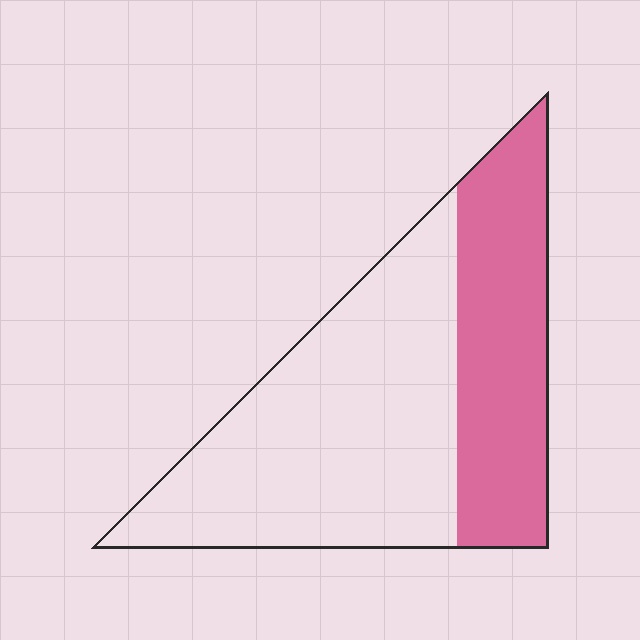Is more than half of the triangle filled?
No.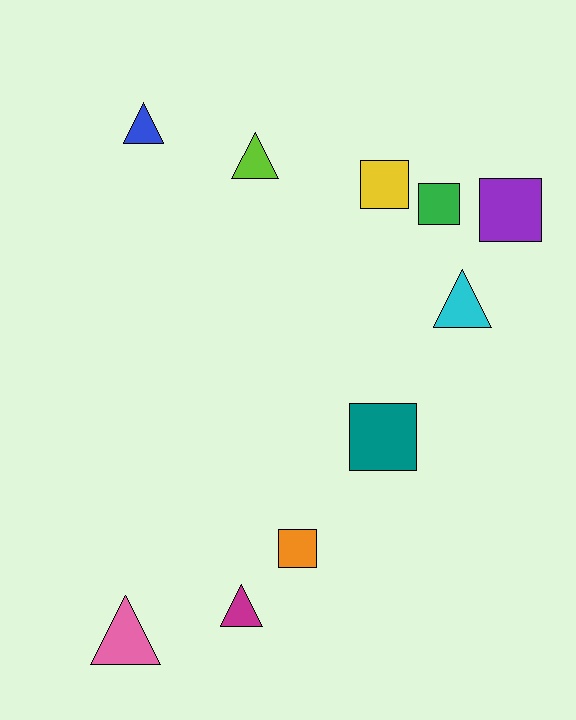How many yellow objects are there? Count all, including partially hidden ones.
There is 1 yellow object.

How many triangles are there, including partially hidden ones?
There are 5 triangles.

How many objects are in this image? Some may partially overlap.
There are 10 objects.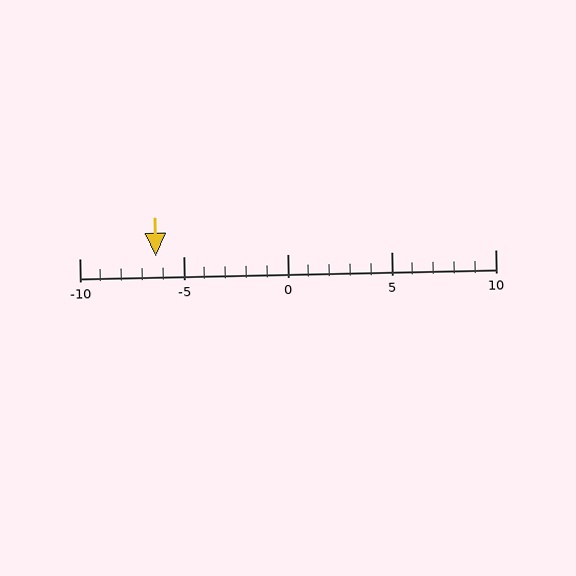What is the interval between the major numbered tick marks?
The major tick marks are spaced 5 units apart.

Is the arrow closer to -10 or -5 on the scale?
The arrow is closer to -5.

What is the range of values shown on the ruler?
The ruler shows values from -10 to 10.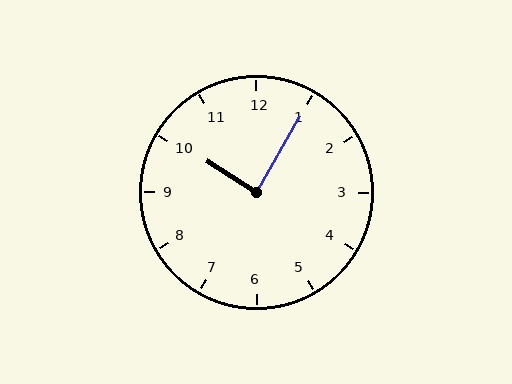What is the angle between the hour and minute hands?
Approximately 88 degrees.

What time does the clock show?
10:05.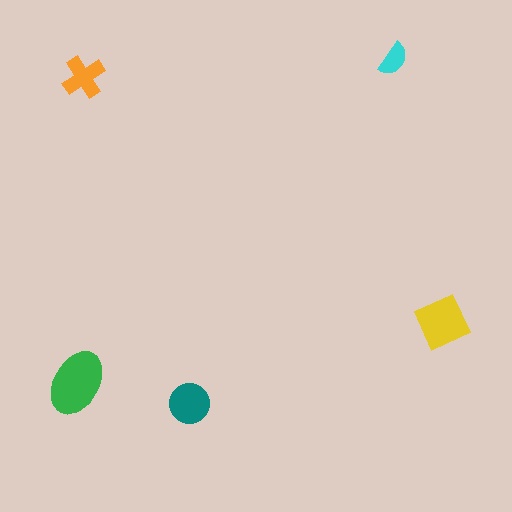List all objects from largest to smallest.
The green ellipse, the yellow diamond, the teal circle, the orange cross, the cyan semicircle.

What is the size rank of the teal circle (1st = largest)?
3rd.